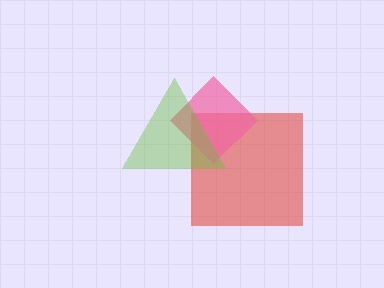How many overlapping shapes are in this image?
There are 3 overlapping shapes in the image.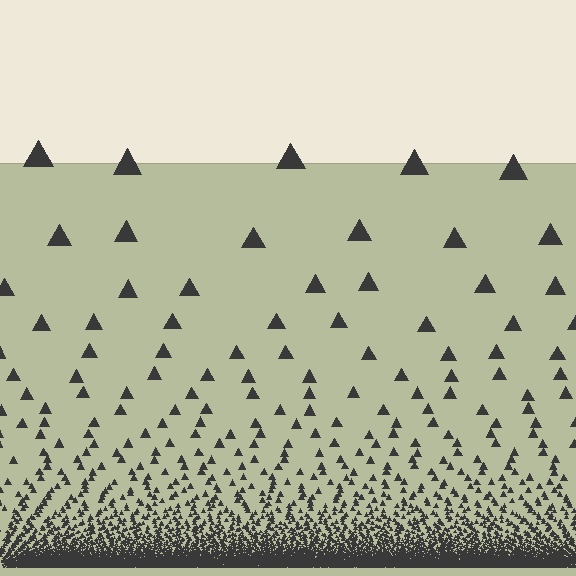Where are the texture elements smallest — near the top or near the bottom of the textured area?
Near the bottom.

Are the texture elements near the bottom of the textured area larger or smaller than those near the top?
Smaller. The gradient is inverted — elements near the bottom are smaller and denser.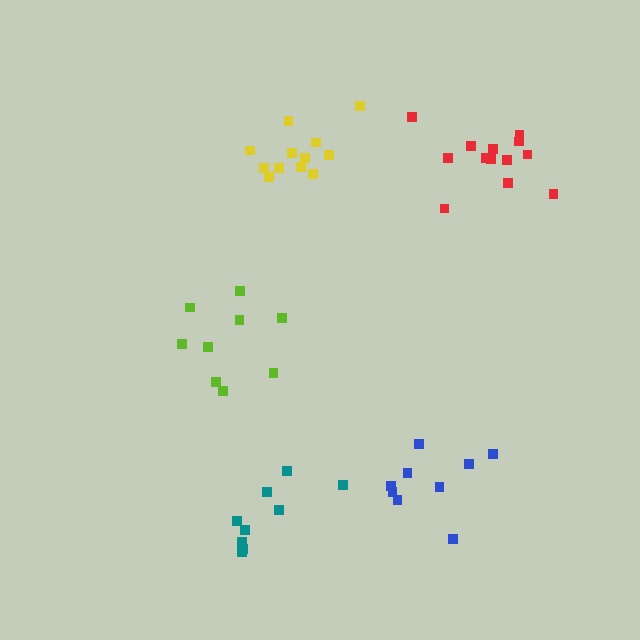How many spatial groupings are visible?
There are 5 spatial groupings.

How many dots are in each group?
Group 1: 9 dots, Group 2: 9 dots, Group 3: 12 dots, Group 4: 9 dots, Group 5: 13 dots (52 total).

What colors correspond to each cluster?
The clusters are colored: lime, teal, yellow, blue, red.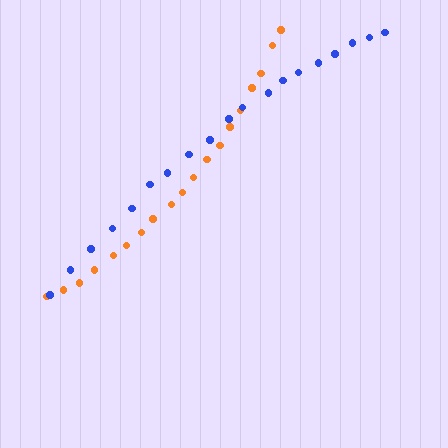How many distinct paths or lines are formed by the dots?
There are 2 distinct paths.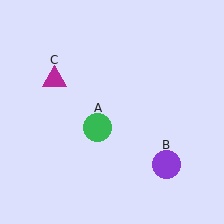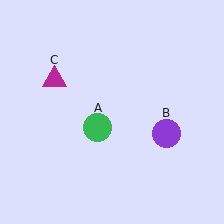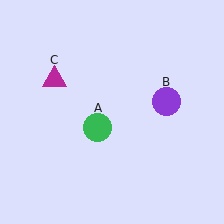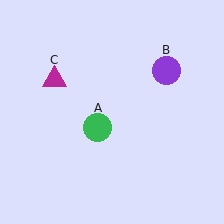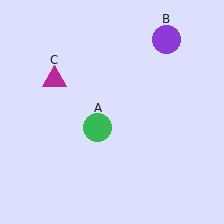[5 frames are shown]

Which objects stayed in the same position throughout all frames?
Green circle (object A) and magenta triangle (object C) remained stationary.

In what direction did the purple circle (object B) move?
The purple circle (object B) moved up.